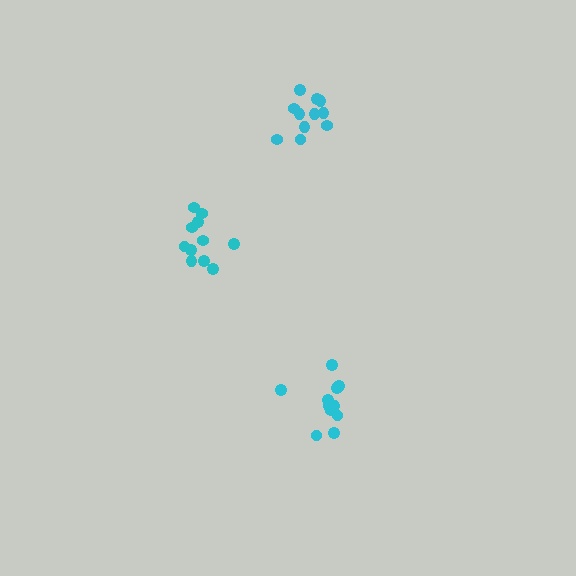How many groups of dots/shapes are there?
There are 3 groups.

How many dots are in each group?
Group 1: 11 dots, Group 2: 11 dots, Group 3: 12 dots (34 total).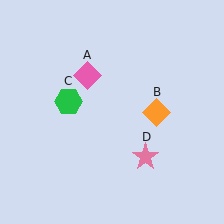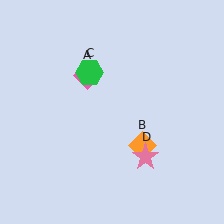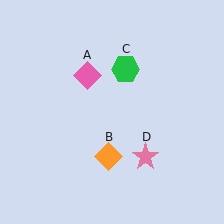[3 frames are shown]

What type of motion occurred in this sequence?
The orange diamond (object B), green hexagon (object C) rotated clockwise around the center of the scene.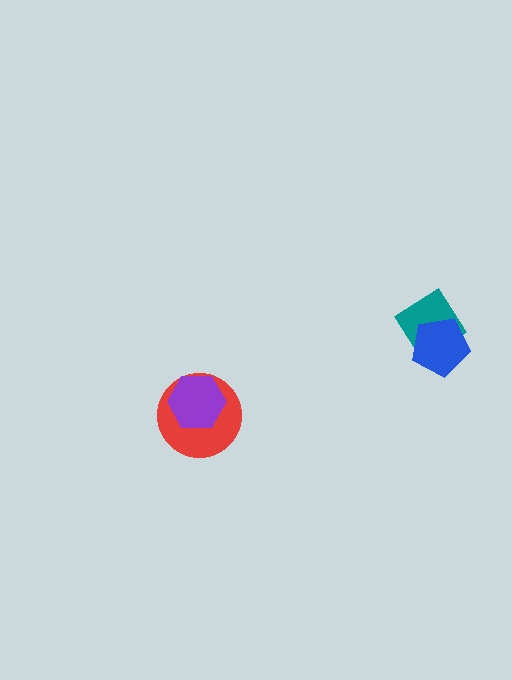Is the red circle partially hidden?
Yes, it is partially covered by another shape.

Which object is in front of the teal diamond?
The blue pentagon is in front of the teal diamond.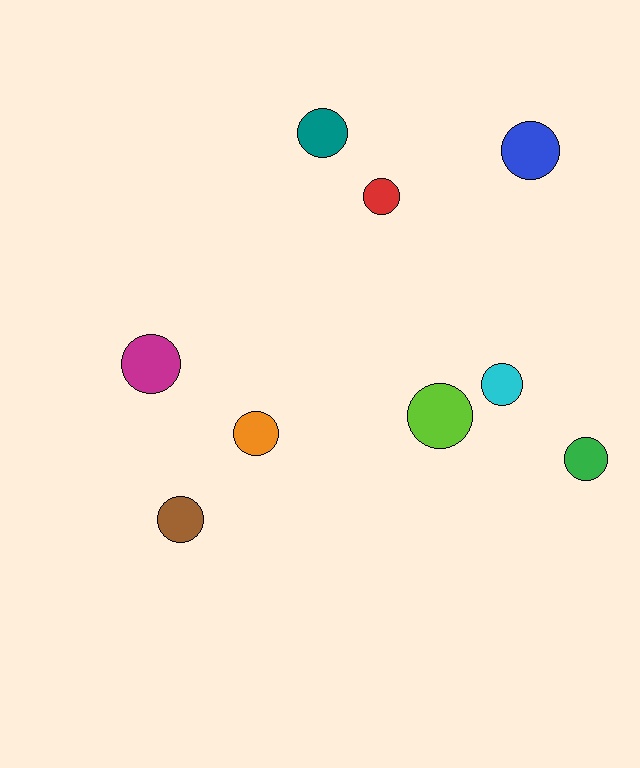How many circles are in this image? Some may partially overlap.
There are 9 circles.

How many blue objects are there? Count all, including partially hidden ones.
There is 1 blue object.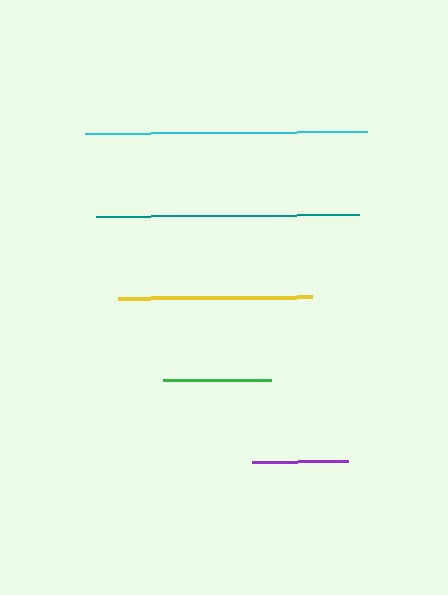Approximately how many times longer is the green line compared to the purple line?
The green line is approximately 1.1 times the length of the purple line.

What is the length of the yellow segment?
The yellow segment is approximately 194 pixels long.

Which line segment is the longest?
The cyan line is the longest at approximately 282 pixels.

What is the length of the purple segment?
The purple segment is approximately 96 pixels long.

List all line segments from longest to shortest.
From longest to shortest: cyan, teal, yellow, green, purple.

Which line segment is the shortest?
The purple line is the shortest at approximately 96 pixels.